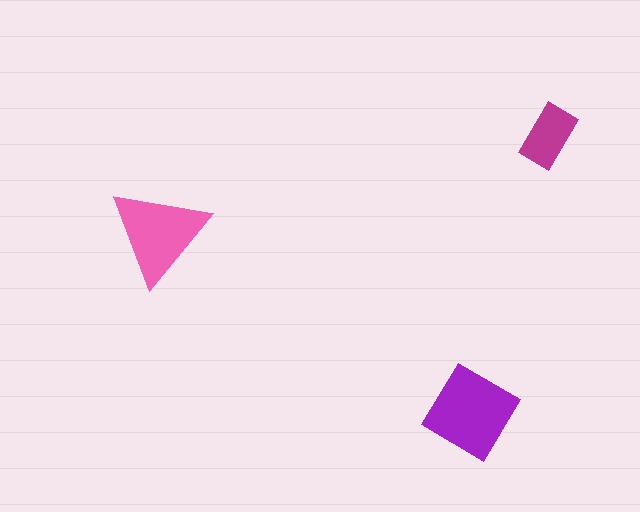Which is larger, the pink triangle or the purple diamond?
The purple diamond.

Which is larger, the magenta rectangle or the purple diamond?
The purple diamond.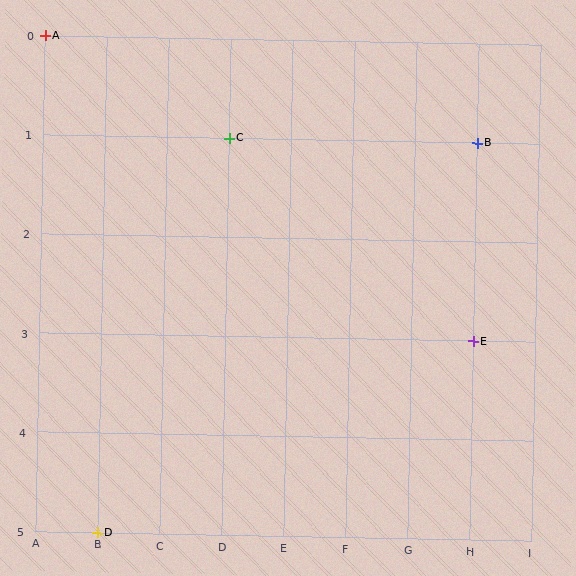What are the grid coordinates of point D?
Point D is at grid coordinates (B, 5).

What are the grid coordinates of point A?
Point A is at grid coordinates (A, 0).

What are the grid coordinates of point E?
Point E is at grid coordinates (H, 3).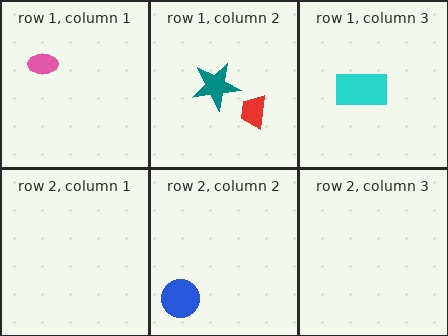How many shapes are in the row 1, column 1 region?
1.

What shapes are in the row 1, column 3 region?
The cyan rectangle.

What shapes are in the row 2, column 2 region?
The blue circle.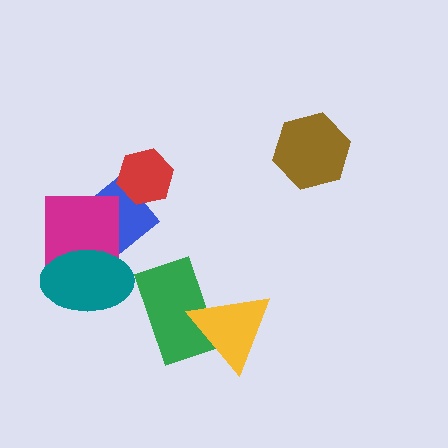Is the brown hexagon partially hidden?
No, no other shape covers it.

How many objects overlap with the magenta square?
2 objects overlap with the magenta square.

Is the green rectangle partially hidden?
Yes, it is partially covered by another shape.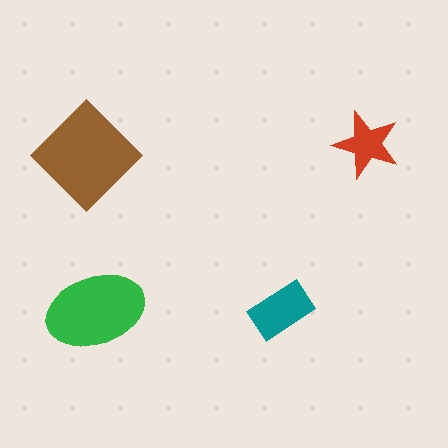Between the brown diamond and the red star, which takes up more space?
The brown diamond.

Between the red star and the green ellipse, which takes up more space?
The green ellipse.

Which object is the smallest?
The red star.